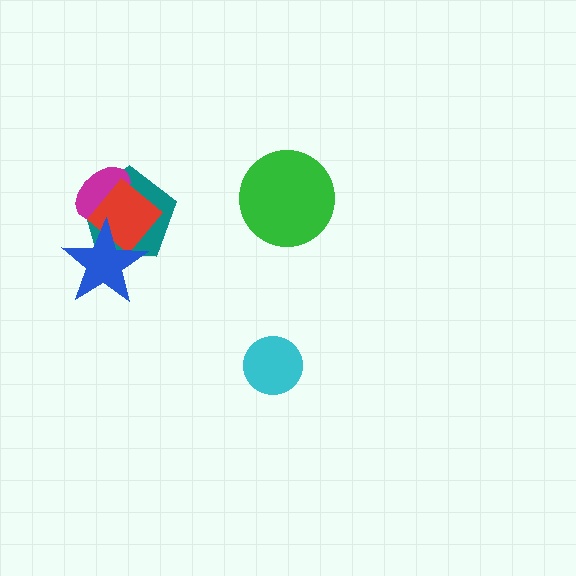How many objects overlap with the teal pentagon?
3 objects overlap with the teal pentagon.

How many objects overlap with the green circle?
0 objects overlap with the green circle.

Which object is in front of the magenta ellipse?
The red diamond is in front of the magenta ellipse.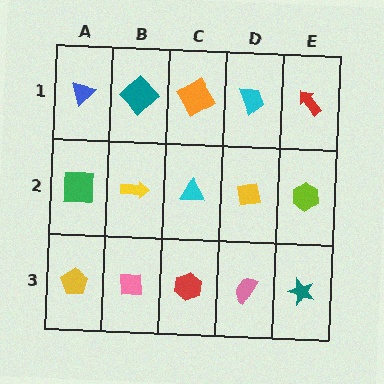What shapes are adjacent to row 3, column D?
A yellow square (row 2, column D), a red hexagon (row 3, column C), a teal star (row 3, column E).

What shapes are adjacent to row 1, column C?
A cyan triangle (row 2, column C), a teal diamond (row 1, column B), a cyan trapezoid (row 1, column D).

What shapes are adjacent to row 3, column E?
A lime hexagon (row 2, column E), a pink semicircle (row 3, column D).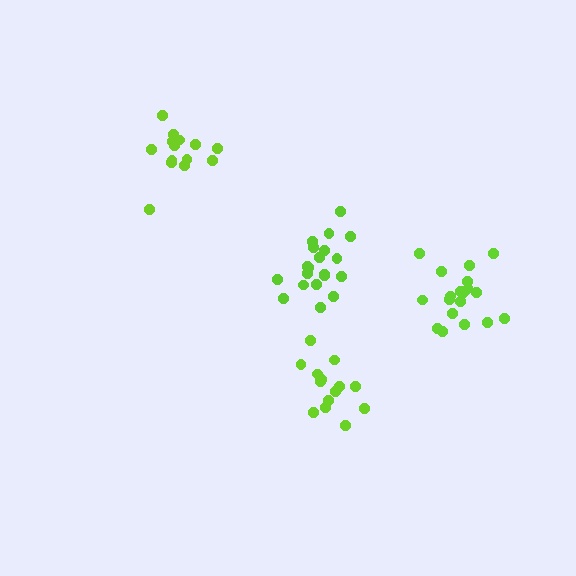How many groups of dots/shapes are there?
There are 4 groups.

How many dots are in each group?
Group 1: 19 dots, Group 2: 14 dots, Group 3: 20 dots, Group 4: 14 dots (67 total).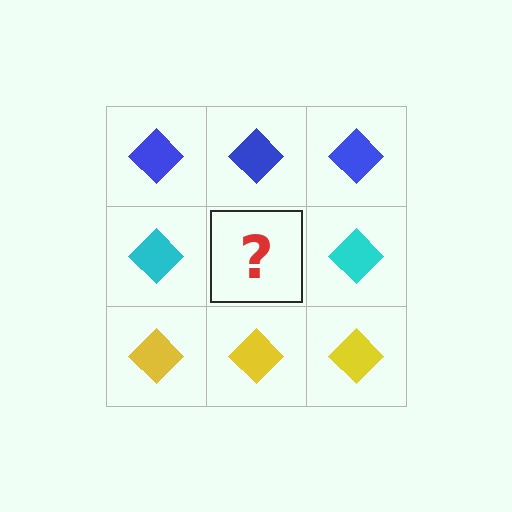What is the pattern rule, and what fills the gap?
The rule is that each row has a consistent color. The gap should be filled with a cyan diamond.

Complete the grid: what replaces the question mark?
The question mark should be replaced with a cyan diamond.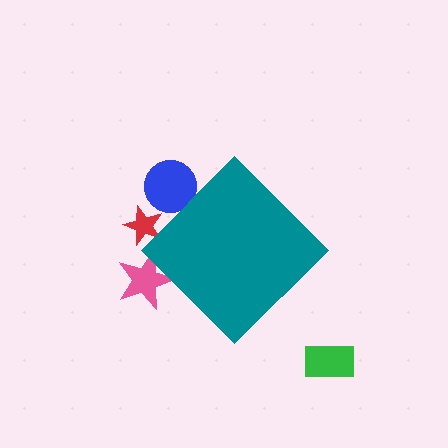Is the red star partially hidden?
Yes, the red star is partially hidden behind the teal diamond.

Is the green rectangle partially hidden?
No, the green rectangle is fully visible.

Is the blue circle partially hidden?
Yes, the blue circle is partially hidden behind the teal diamond.